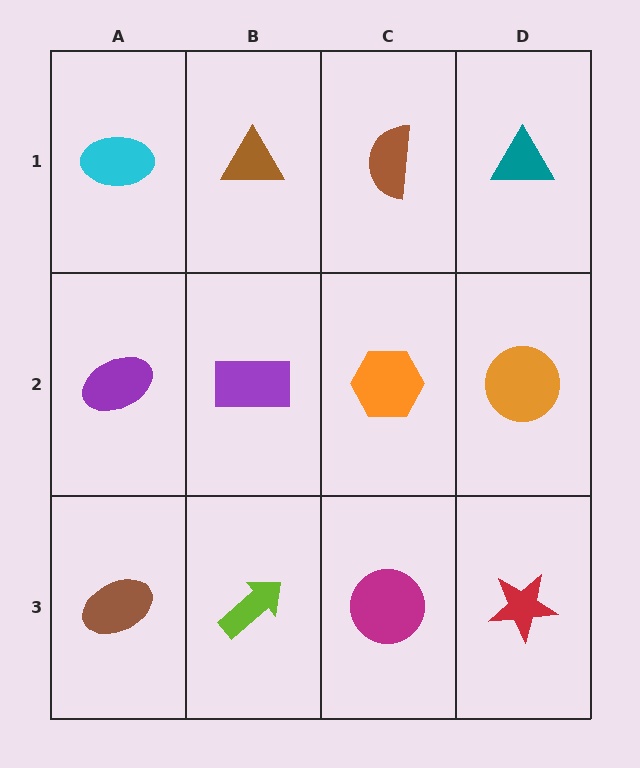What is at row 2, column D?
An orange circle.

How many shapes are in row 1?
4 shapes.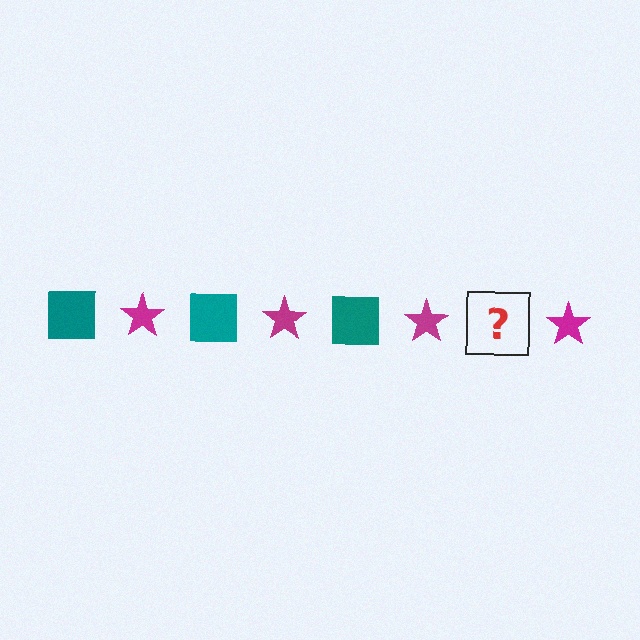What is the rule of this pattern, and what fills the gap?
The rule is that the pattern alternates between teal square and magenta star. The gap should be filled with a teal square.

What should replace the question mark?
The question mark should be replaced with a teal square.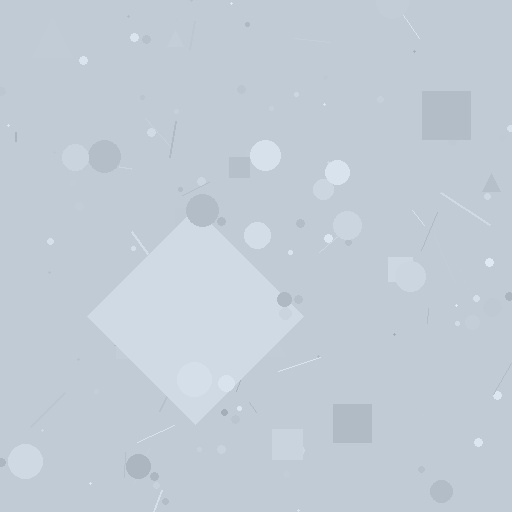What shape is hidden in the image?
A diamond is hidden in the image.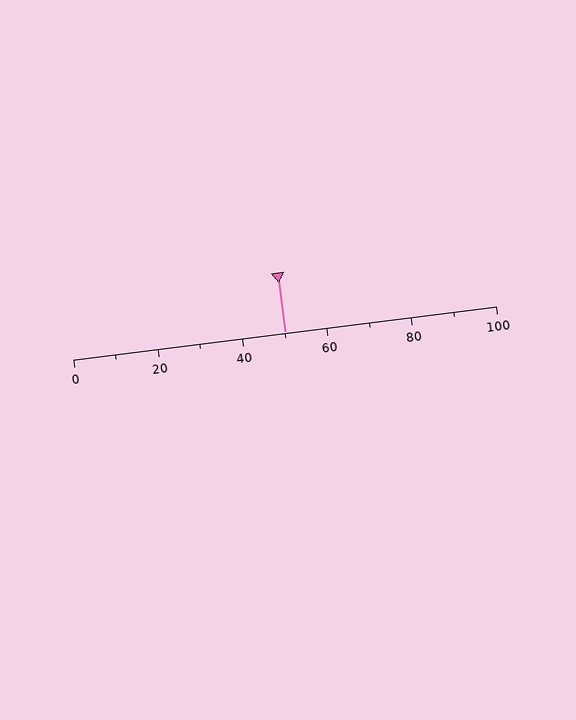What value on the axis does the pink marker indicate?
The marker indicates approximately 50.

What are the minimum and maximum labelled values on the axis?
The axis runs from 0 to 100.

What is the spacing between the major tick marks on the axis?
The major ticks are spaced 20 apart.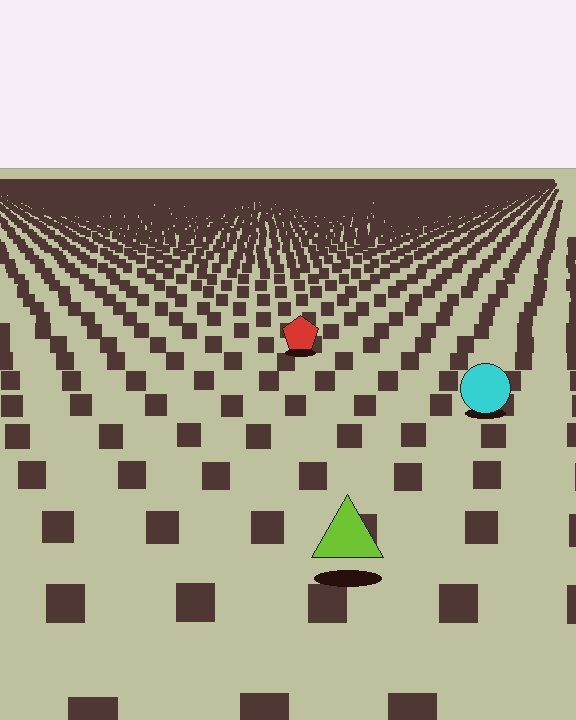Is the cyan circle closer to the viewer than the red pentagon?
Yes. The cyan circle is closer — you can tell from the texture gradient: the ground texture is coarser near it.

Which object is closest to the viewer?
The lime triangle is closest. The texture marks near it are larger and more spread out.